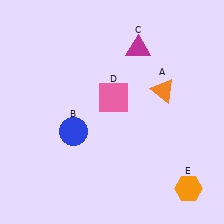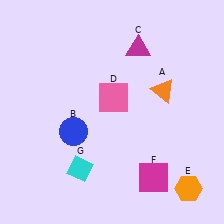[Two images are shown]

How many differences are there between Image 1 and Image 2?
There are 2 differences between the two images.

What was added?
A magenta square (F), a cyan diamond (G) were added in Image 2.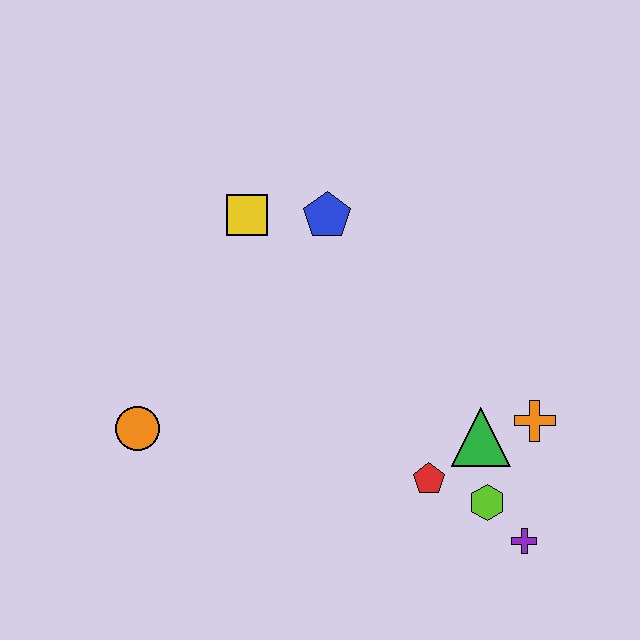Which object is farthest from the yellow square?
The purple cross is farthest from the yellow square.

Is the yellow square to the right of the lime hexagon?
No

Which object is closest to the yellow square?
The blue pentagon is closest to the yellow square.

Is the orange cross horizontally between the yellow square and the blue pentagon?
No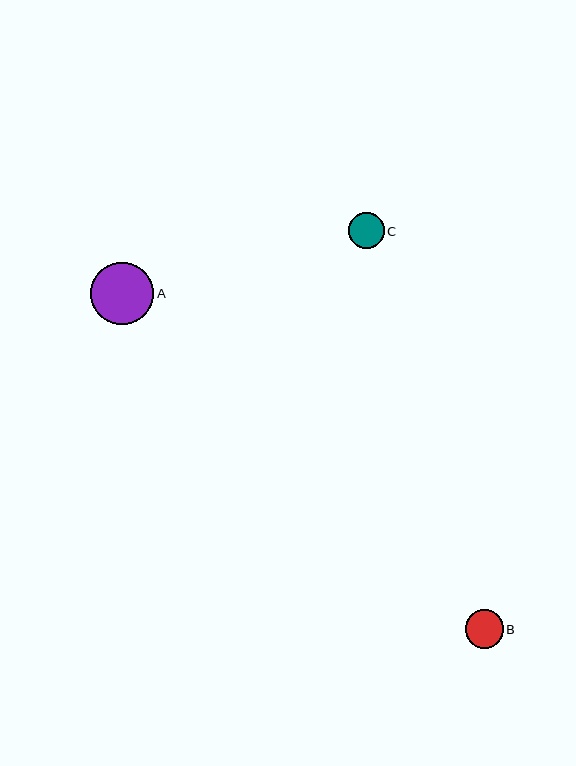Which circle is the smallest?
Circle C is the smallest with a size of approximately 36 pixels.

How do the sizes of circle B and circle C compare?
Circle B and circle C are approximately the same size.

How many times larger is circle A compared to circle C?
Circle A is approximately 1.8 times the size of circle C.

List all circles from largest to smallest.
From largest to smallest: A, B, C.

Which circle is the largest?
Circle A is the largest with a size of approximately 63 pixels.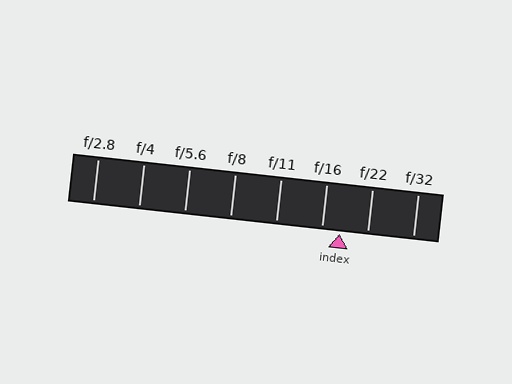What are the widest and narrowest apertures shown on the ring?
The widest aperture shown is f/2.8 and the narrowest is f/32.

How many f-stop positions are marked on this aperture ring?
There are 8 f-stop positions marked.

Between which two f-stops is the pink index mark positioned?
The index mark is between f/16 and f/22.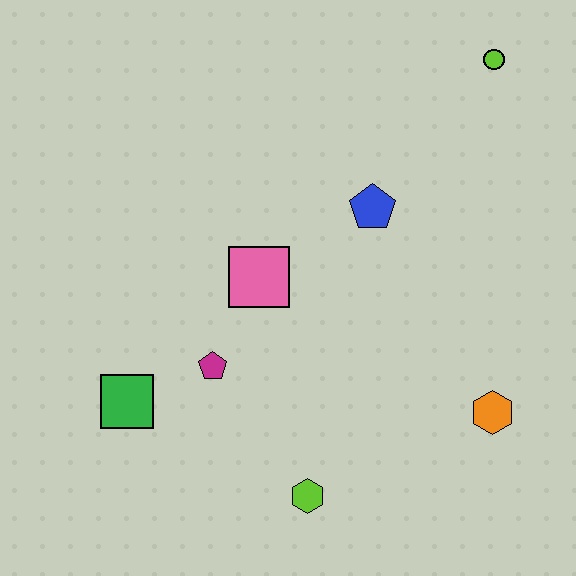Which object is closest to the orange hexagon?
The lime hexagon is closest to the orange hexagon.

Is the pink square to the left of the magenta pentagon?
No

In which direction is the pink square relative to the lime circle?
The pink square is to the left of the lime circle.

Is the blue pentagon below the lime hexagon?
No